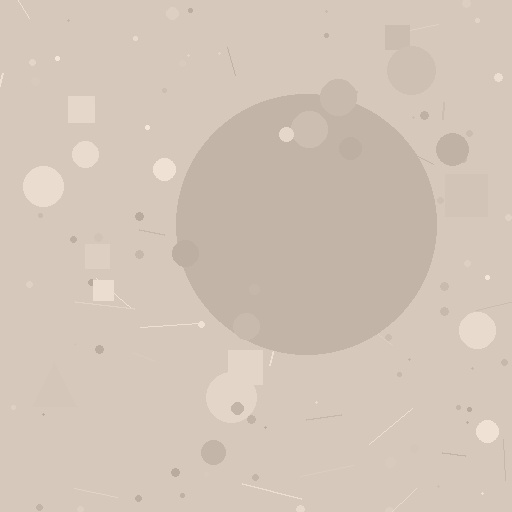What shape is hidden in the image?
A circle is hidden in the image.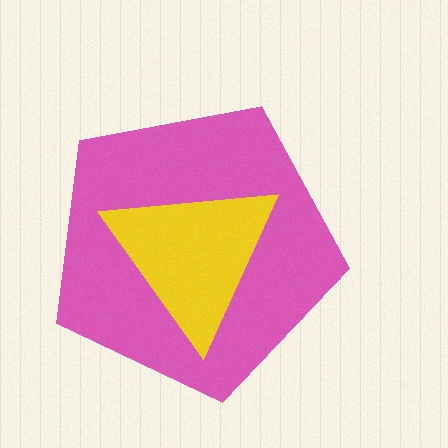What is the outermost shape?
The pink pentagon.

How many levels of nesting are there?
2.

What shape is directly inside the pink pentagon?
The yellow triangle.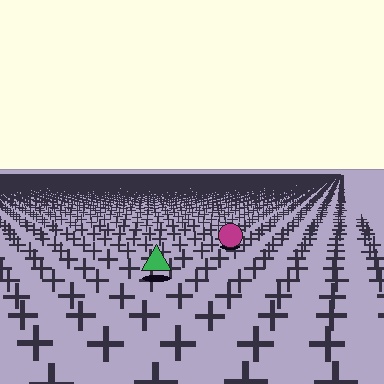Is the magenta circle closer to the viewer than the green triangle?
No. The green triangle is closer — you can tell from the texture gradient: the ground texture is coarser near it.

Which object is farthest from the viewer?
The magenta circle is farthest from the viewer. It appears smaller and the ground texture around it is denser.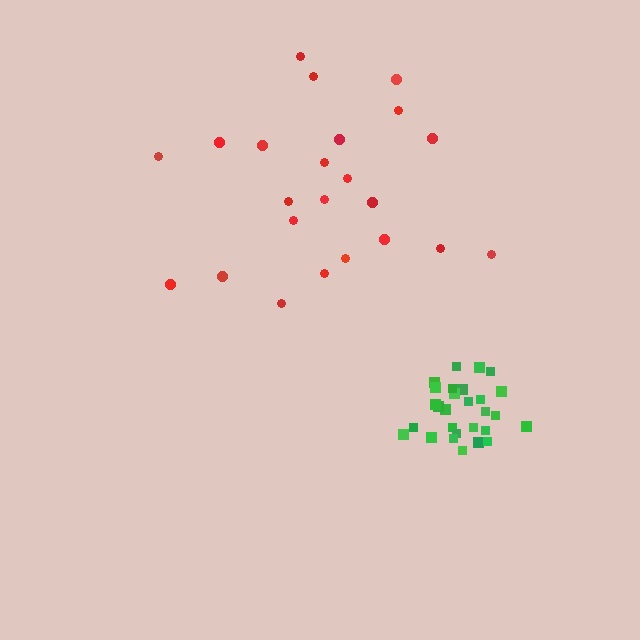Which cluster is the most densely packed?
Green.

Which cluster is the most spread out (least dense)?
Red.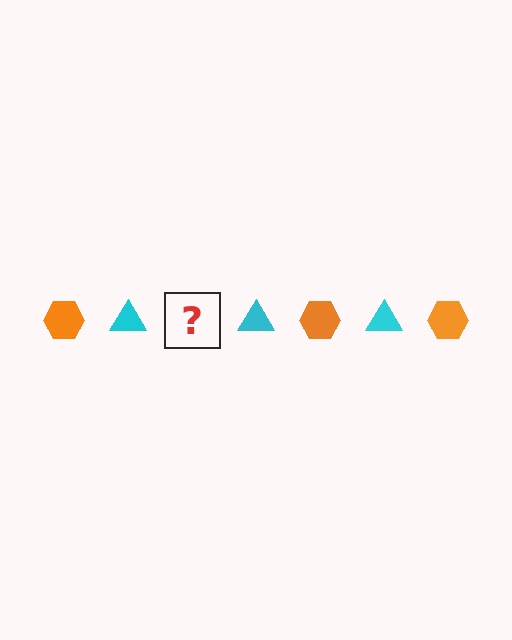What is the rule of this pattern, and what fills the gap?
The rule is that the pattern alternates between orange hexagon and cyan triangle. The gap should be filled with an orange hexagon.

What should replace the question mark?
The question mark should be replaced with an orange hexagon.